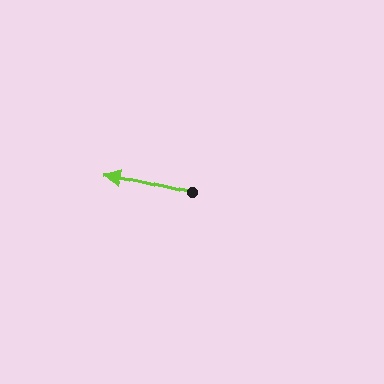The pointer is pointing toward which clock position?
Roughly 9 o'clock.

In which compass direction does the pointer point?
West.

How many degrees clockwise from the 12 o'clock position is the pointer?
Approximately 283 degrees.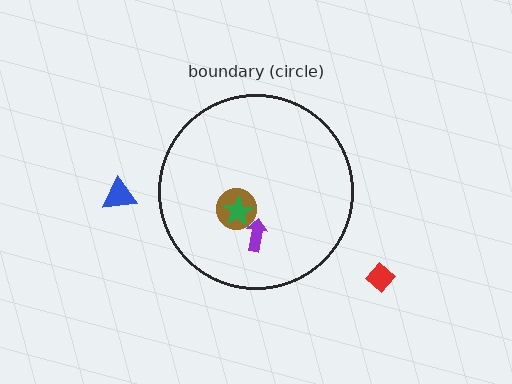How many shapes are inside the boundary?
3 inside, 2 outside.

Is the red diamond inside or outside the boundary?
Outside.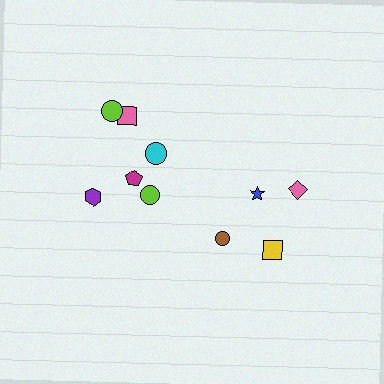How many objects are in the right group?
There are 4 objects.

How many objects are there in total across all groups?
There are 10 objects.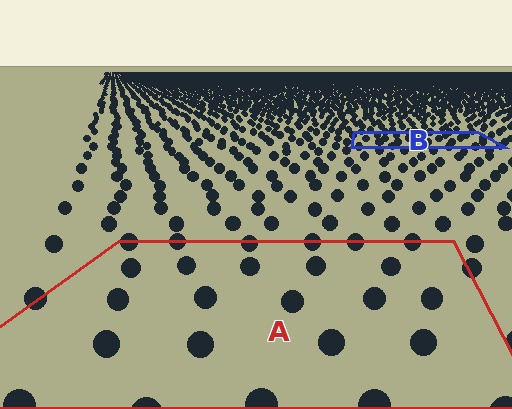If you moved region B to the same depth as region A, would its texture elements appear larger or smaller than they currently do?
They would appear larger. At a closer depth, the same texture elements are projected at a bigger on-screen size.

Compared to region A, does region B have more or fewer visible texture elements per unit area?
Region B has more texture elements per unit area — they are packed more densely because it is farther away.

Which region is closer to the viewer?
Region A is closer. The texture elements there are larger and more spread out.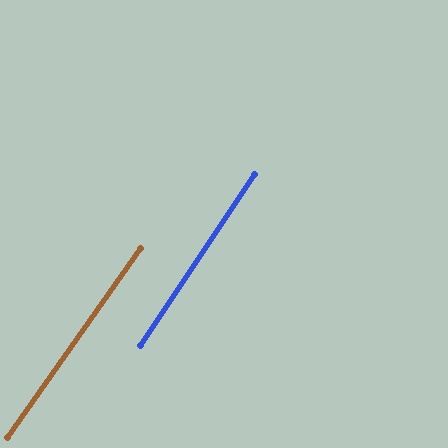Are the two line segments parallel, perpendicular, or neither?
Parallel — their directions differ by only 1.5°.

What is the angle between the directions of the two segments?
Approximately 2 degrees.